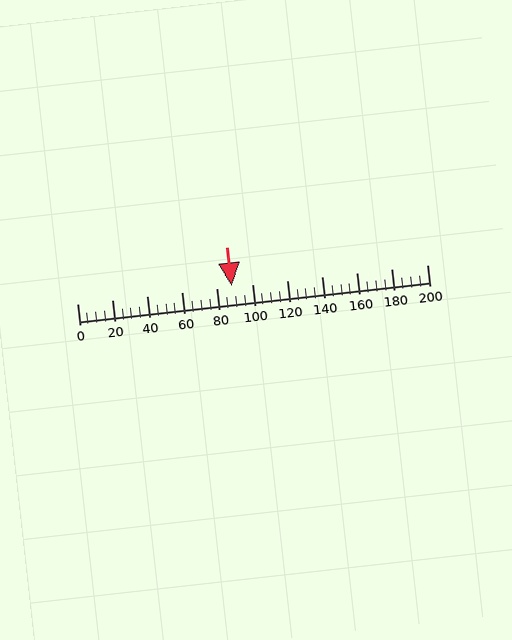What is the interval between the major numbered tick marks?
The major tick marks are spaced 20 units apart.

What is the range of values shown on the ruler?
The ruler shows values from 0 to 200.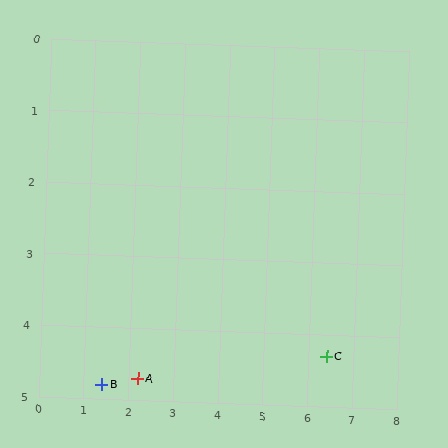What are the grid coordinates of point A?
Point A is at approximately (2.2, 4.7).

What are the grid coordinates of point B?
Point B is at approximately (1.4, 4.8).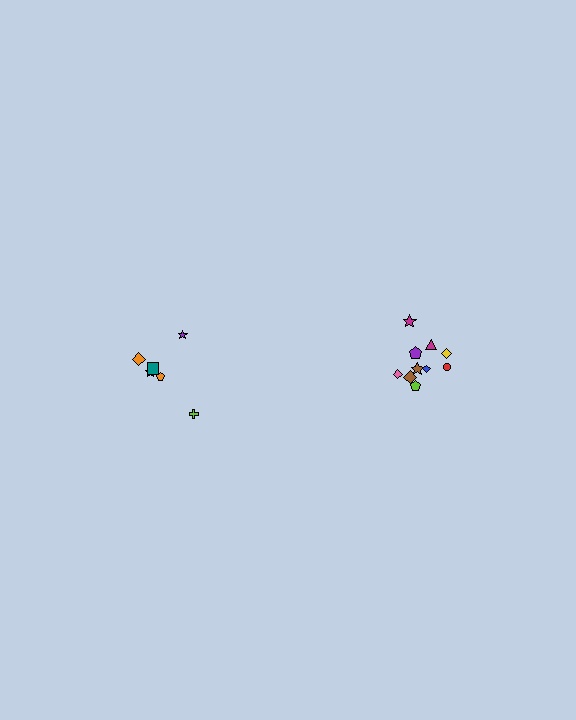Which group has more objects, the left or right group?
The right group.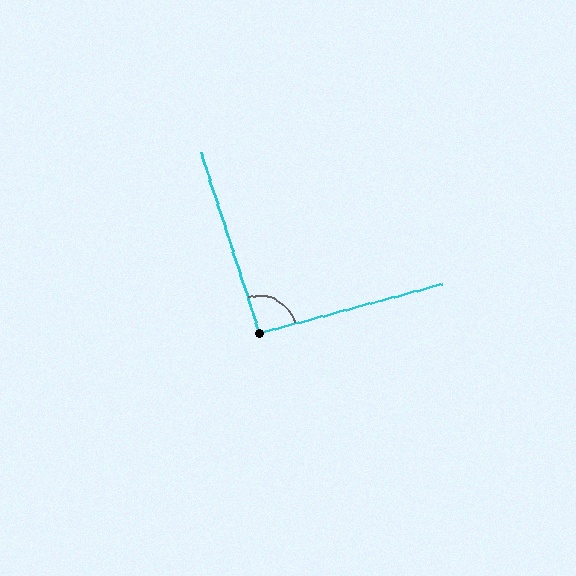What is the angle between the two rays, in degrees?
Approximately 93 degrees.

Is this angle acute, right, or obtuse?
It is approximately a right angle.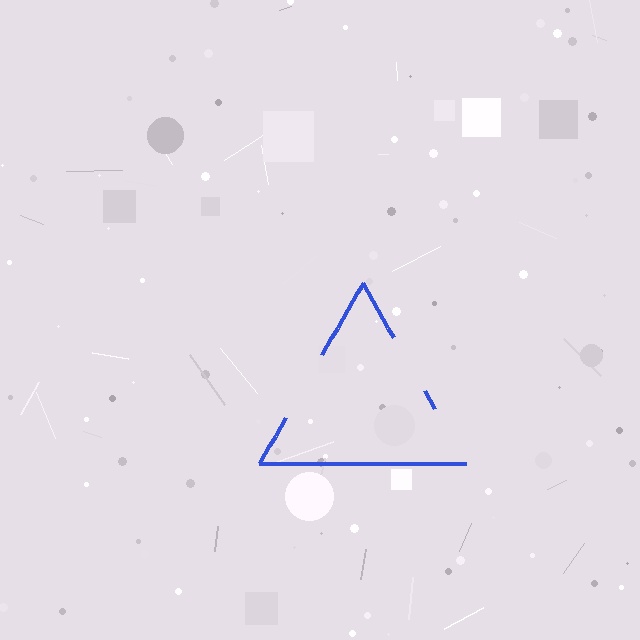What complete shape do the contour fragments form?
The contour fragments form a triangle.